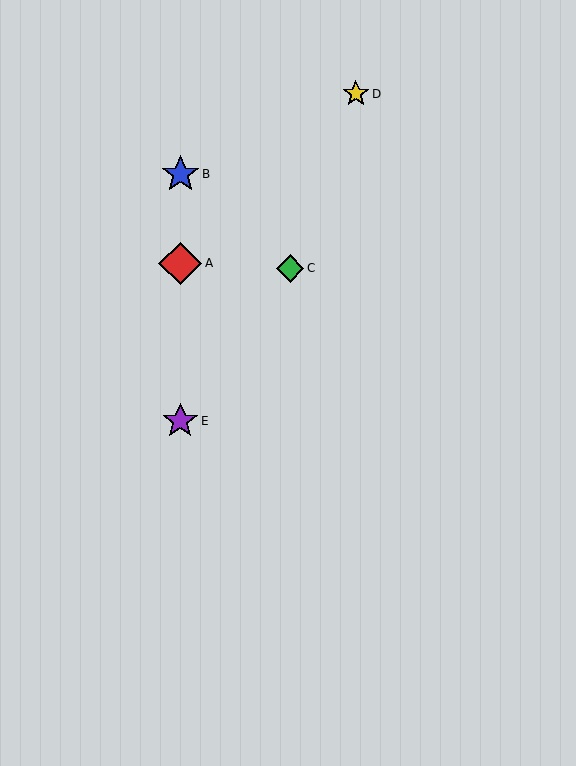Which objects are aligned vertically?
Objects A, B, E are aligned vertically.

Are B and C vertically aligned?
No, B is at x≈180 and C is at x≈290.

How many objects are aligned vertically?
3 objects (A, B, E) are aligned vertically.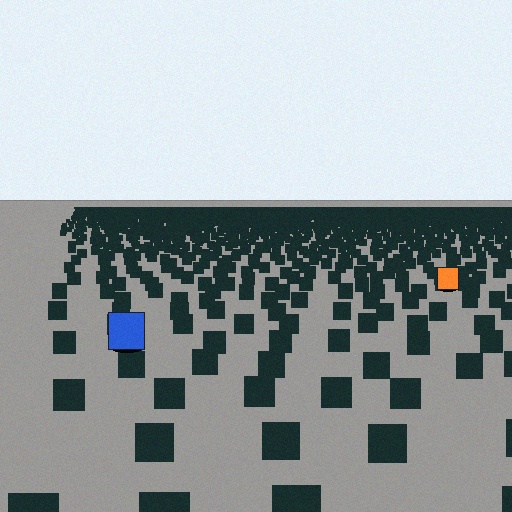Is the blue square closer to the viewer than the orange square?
Yes. The blue square is closer — you can tell from the texture gradient: the ground texture is coarser near it.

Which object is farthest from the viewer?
The orange square is farthest from the viewer. It appears smaller and the ground texture around it is denser.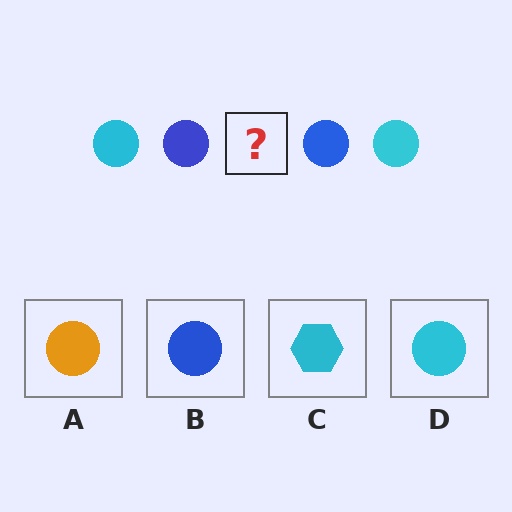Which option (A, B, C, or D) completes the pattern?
D.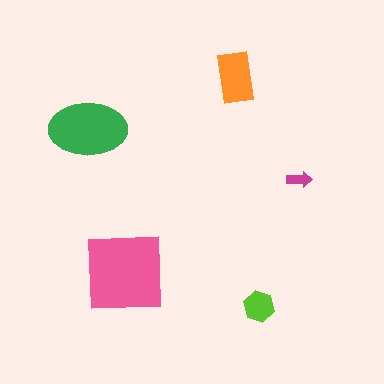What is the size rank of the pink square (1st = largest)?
1st.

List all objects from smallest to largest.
The magenta arrow, the lime hexagon, the orange rectangle, the green ellipse, the pink square.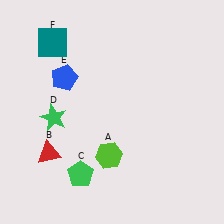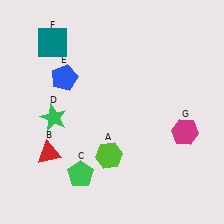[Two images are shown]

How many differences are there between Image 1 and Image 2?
There is 1 difference between the two images.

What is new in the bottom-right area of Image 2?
A magenta hexagon (G) was added in the bottom-right area of Image 2.